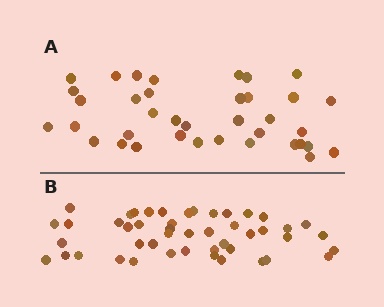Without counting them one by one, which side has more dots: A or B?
Region B (the bottom region) has more dots.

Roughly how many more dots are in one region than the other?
Region B has roughly 10 or so more dots than region A.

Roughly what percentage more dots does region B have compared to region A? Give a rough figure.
About 25% more.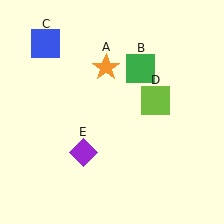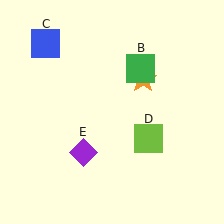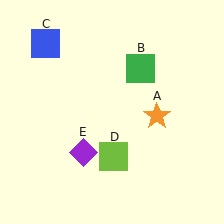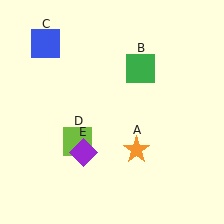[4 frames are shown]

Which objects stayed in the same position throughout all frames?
Green square (object B) and blue square (object C) and purple diamond (object E) remained stationary.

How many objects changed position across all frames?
2 objects changed position: orange star (object A), lime square (object D).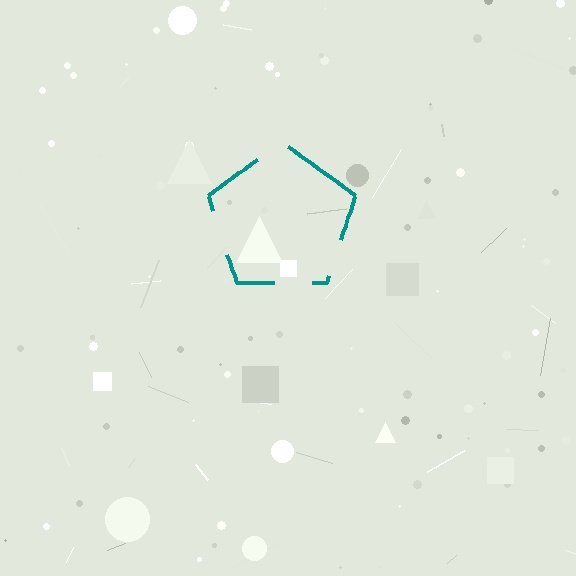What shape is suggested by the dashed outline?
The dashed outline suggests a pentagon.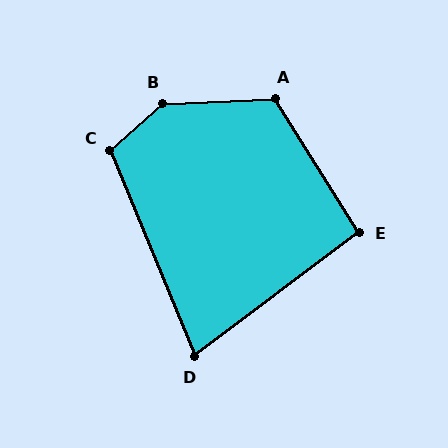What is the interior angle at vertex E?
Approximately 95 degrees (approximately right).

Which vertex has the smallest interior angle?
D, at approximately 75 degrees.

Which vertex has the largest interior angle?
B, at approximately 140 degrees.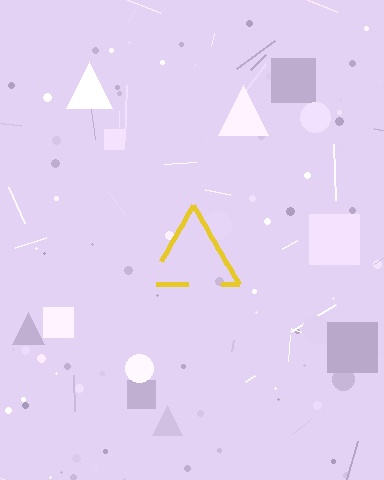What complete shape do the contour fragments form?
The contour fragments form a triangle.